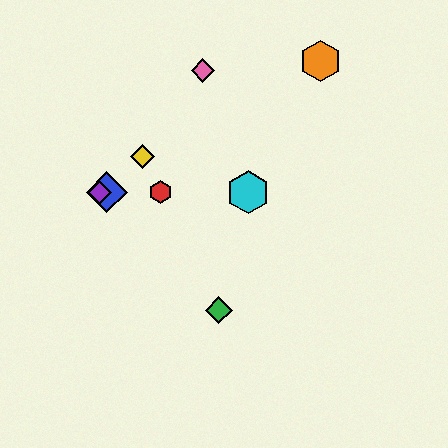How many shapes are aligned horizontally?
4 shapes (the red hexagon, the blue diamond, the purple diamond, the cyan hexagon) are aligned horizontally.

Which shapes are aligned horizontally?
The red hexagon, the blue diamond, the purple diamond, the cyan hexagon are aligned horizontally.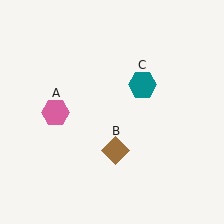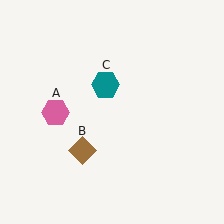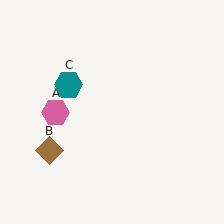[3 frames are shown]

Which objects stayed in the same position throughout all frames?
Pink hexagon (object A) remained stationary.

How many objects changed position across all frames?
2 objects changed position: brown diamond (object B), teal hexagon (object C).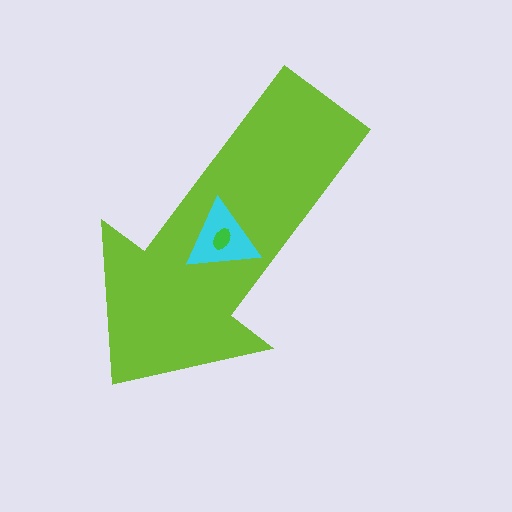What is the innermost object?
The green ellipse.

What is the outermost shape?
The lime arrow.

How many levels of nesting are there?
3.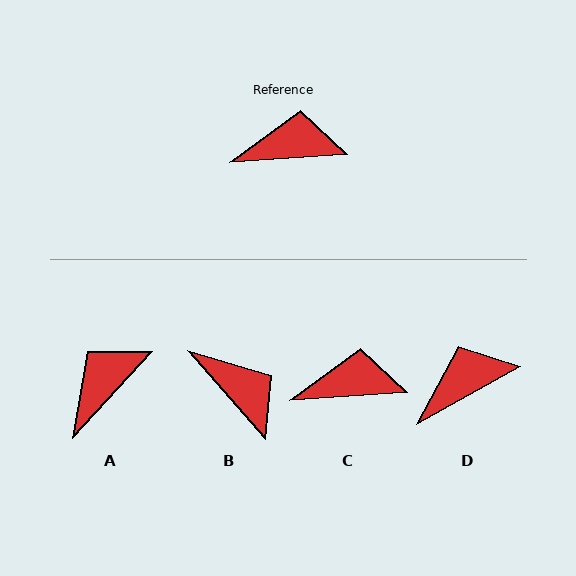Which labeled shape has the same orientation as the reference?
C.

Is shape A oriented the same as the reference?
No, it is off by about 44 degrees.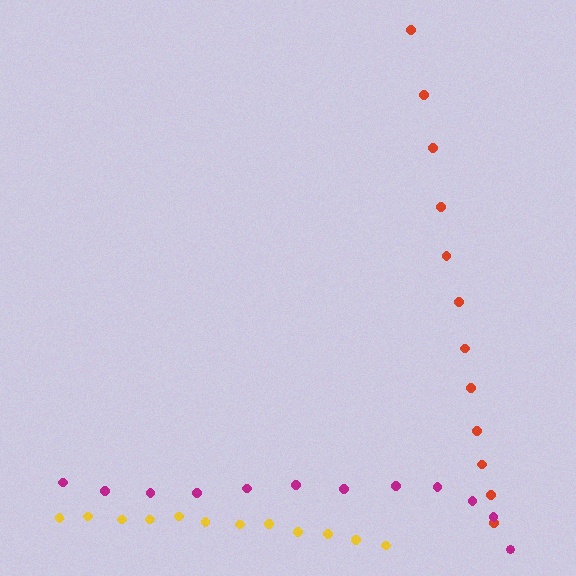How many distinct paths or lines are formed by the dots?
There are 3 distinct paths.